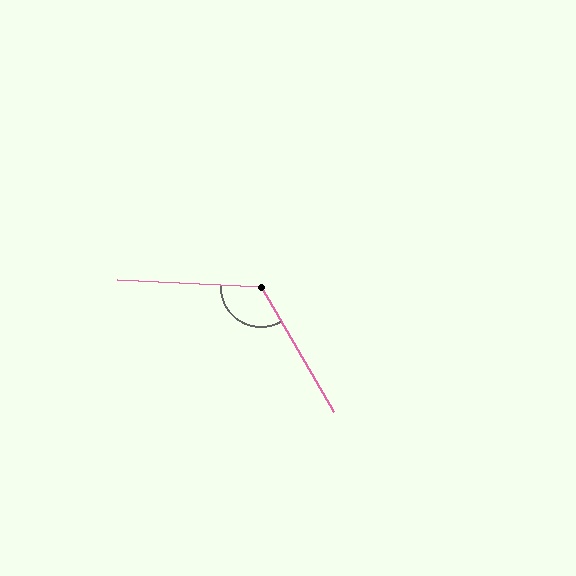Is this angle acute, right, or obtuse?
It is obtuse.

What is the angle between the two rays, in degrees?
Approximately 123 degrees.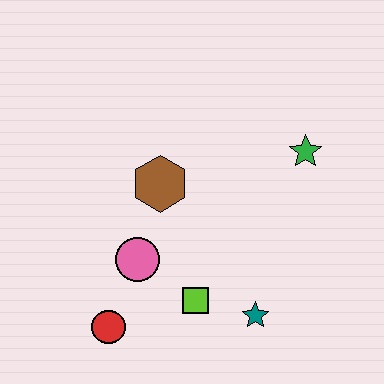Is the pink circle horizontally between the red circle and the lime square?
Yes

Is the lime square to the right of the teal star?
No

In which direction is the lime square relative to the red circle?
The lime square is to the right of the red circle.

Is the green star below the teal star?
No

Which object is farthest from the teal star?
The green star is farthest from the teal star.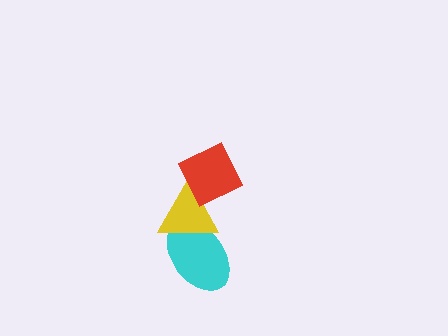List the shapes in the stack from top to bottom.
From top to bottom: the red diamond, the yellow triangle, the cyan ellipse.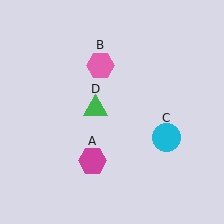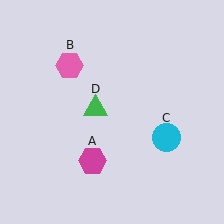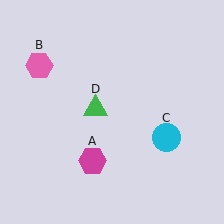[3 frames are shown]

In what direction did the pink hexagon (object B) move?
The pink hexagon (object B) moved left.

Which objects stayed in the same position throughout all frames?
Magenta hexagon (object A) and cyan circle (object C) and green triangle (object D) remained stationary.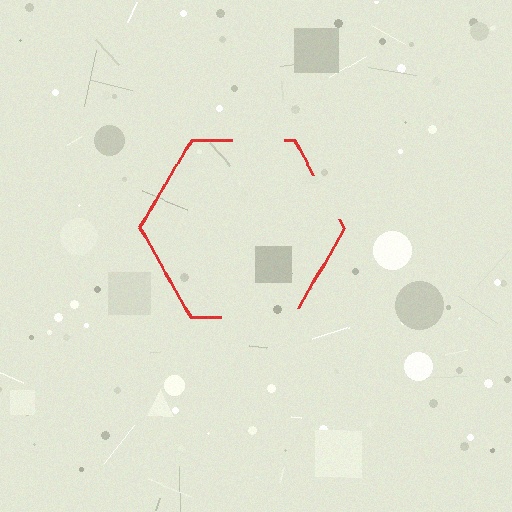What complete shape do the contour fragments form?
The contour fragments form a hexagon.